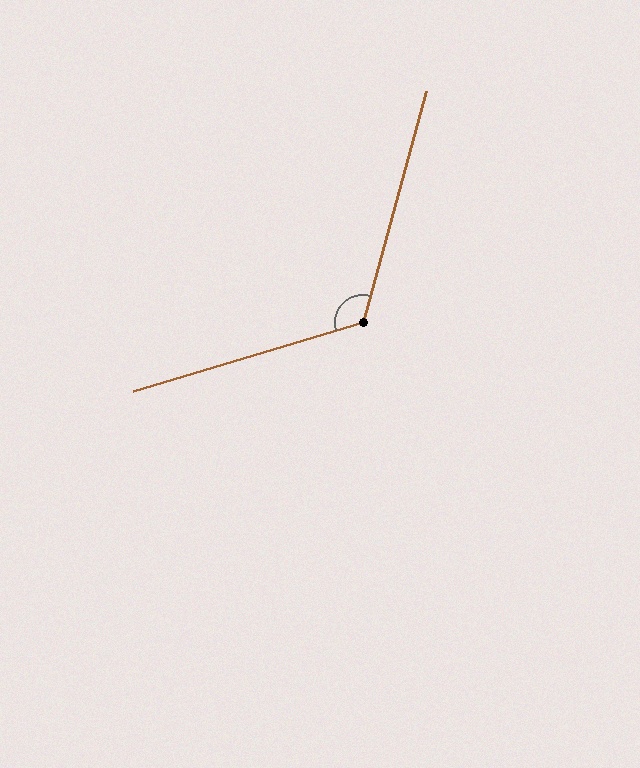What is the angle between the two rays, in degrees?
Approximately 122 degrees.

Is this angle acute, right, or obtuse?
It is obtuse.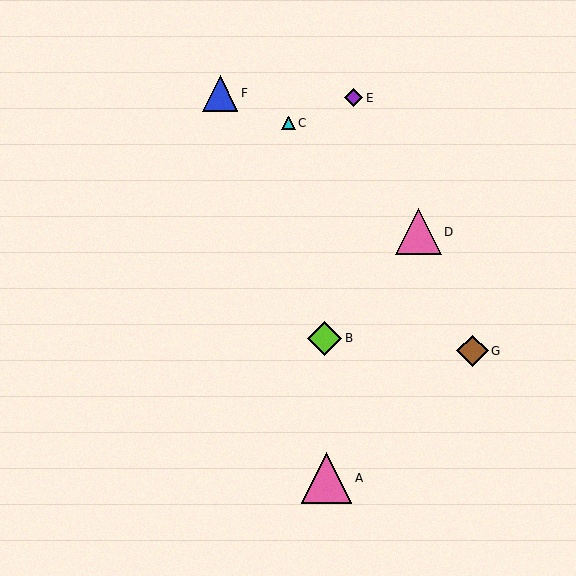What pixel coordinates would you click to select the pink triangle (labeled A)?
Click at (327, 478) to select the pink triangle A.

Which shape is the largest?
The pink triangle (labeled A) is the largest.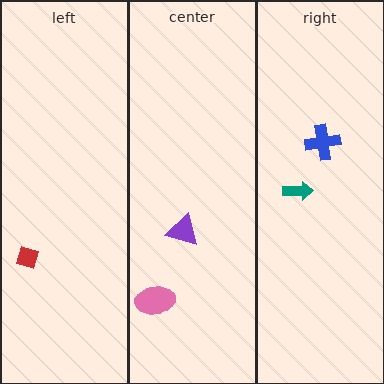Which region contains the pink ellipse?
The center region.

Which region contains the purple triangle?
The center region.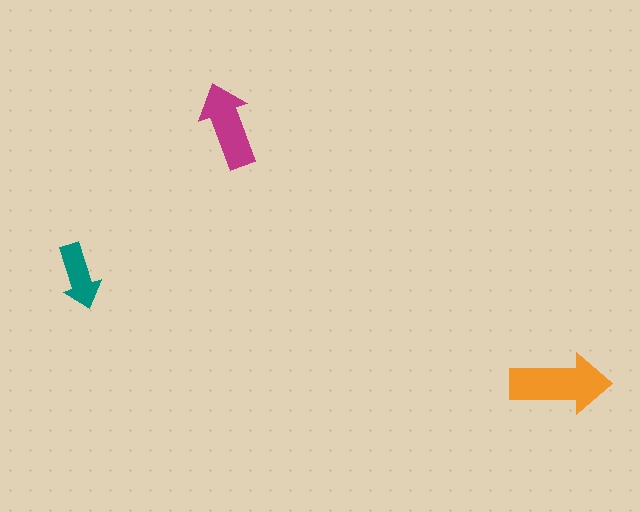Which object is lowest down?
The orange arrow is bottommost.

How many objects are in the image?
There are 3 objects in the image.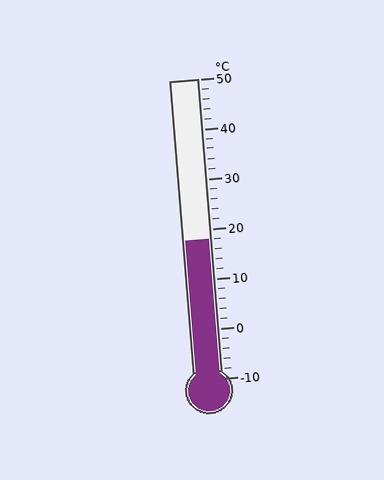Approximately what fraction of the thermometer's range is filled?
The thermometer is filled to approximately 45% of its range.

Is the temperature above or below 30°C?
The temperature is below 30°C.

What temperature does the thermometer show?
The thermometer shows approximately 18°C.